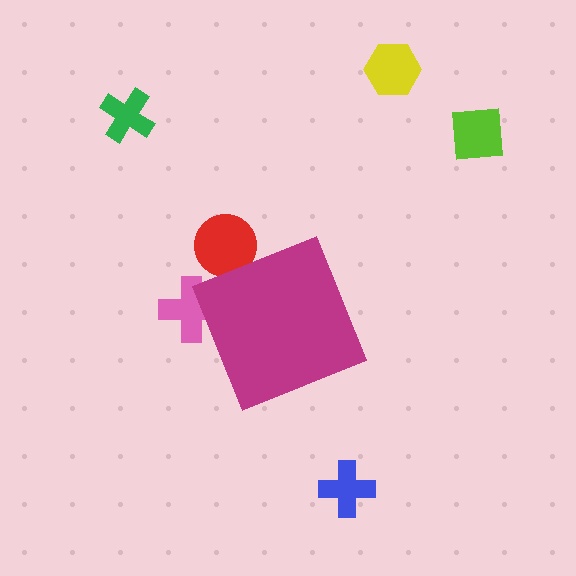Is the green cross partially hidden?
No, the green cross is fully visible.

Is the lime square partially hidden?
No, the lime square is fully visible.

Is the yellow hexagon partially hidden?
No, the yellow hexagon is fully visible.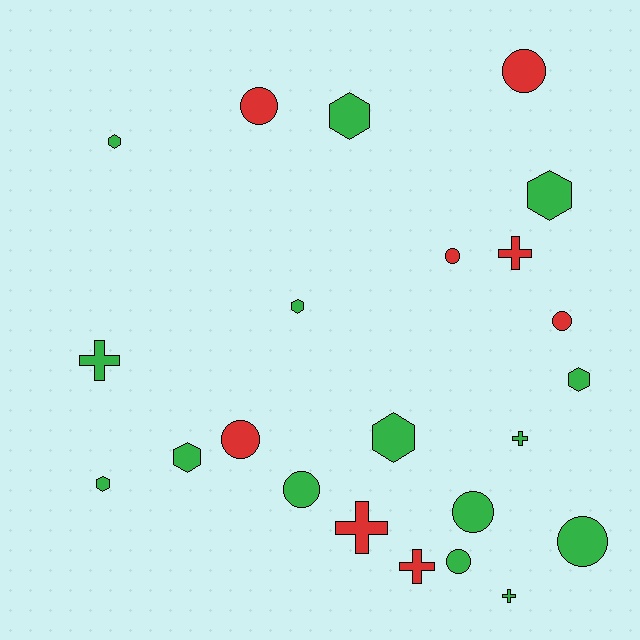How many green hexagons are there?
There are 8 green hexagons.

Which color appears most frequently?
Green, with 15 objects.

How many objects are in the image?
There are 23 objects.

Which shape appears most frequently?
Circle, with 9 objects.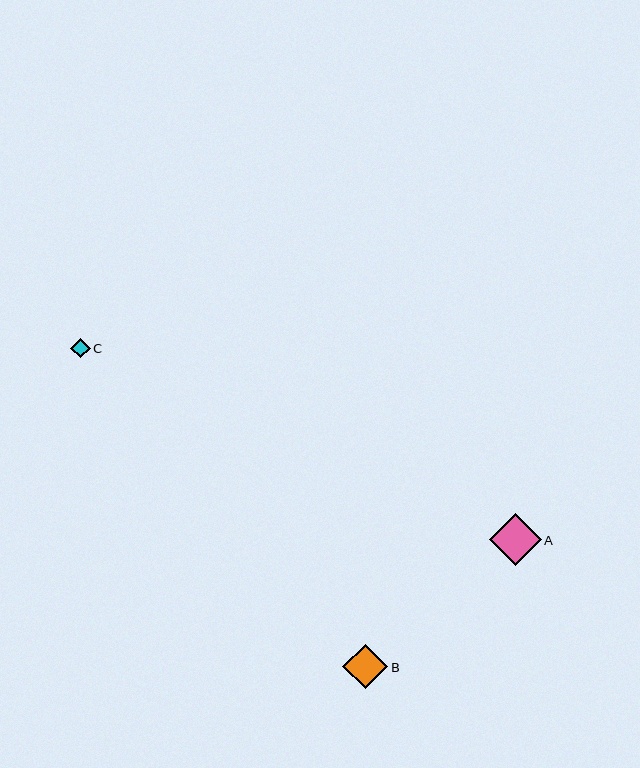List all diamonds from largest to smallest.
From largest to smallest: A, B, C.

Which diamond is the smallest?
Diamond C is the smallest with a size of approximately 20 pixels.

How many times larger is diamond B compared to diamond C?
Diamond B is approximately 2.3 times the size of diamond C.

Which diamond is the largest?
Diamond A is the largest with a size of approximately 52 pixels.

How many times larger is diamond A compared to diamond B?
Diamond A is approximately 1.1 times the size of diamond B.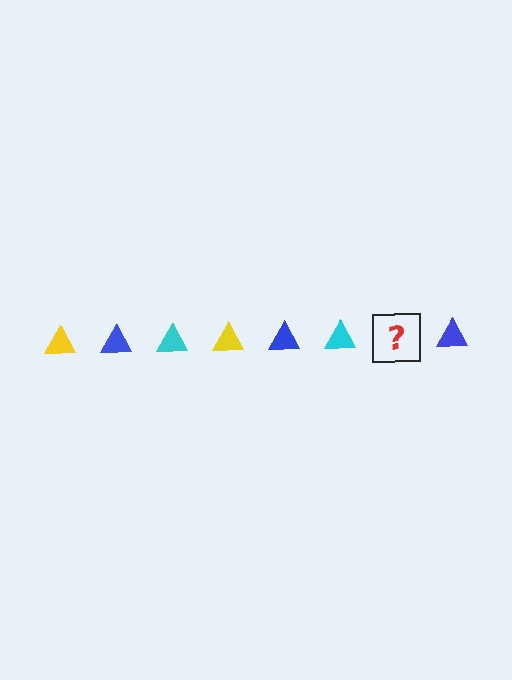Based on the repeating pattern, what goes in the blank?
The blank should be a yellow triangle.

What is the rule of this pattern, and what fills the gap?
The rule is that the pattern cycles through yellow, blue, cyan triangles. The gap should be filled with a yellow triangle.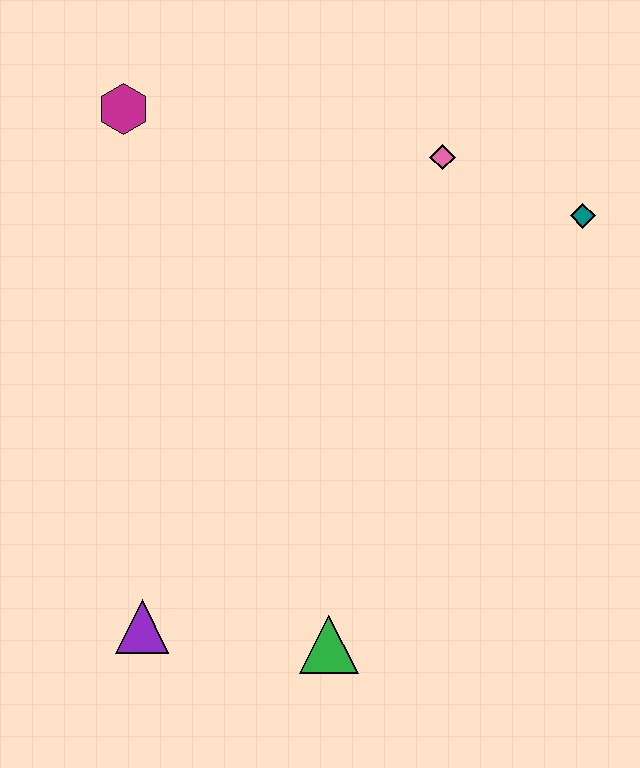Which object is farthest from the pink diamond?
The purple triangle is farthest from the pink diamond.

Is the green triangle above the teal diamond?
No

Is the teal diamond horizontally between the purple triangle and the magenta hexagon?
No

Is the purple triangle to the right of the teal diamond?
No